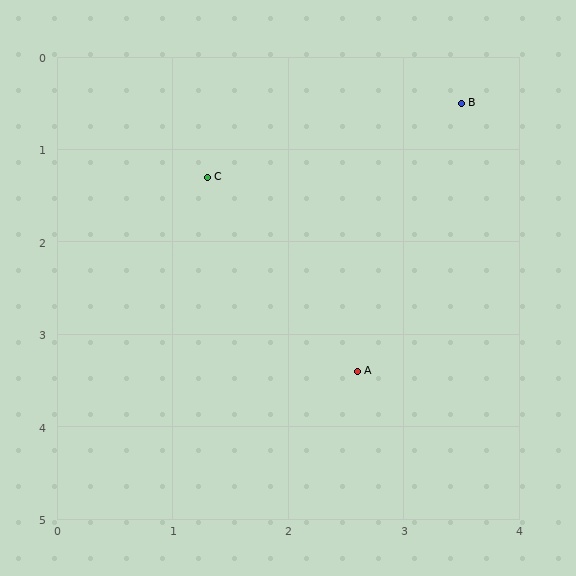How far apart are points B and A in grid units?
Points B and A are about 3.0 grid units apart.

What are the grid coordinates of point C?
Point C is at approximately (1.3, 1.3).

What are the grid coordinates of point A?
Point A is at approximately (2.6, 3.4).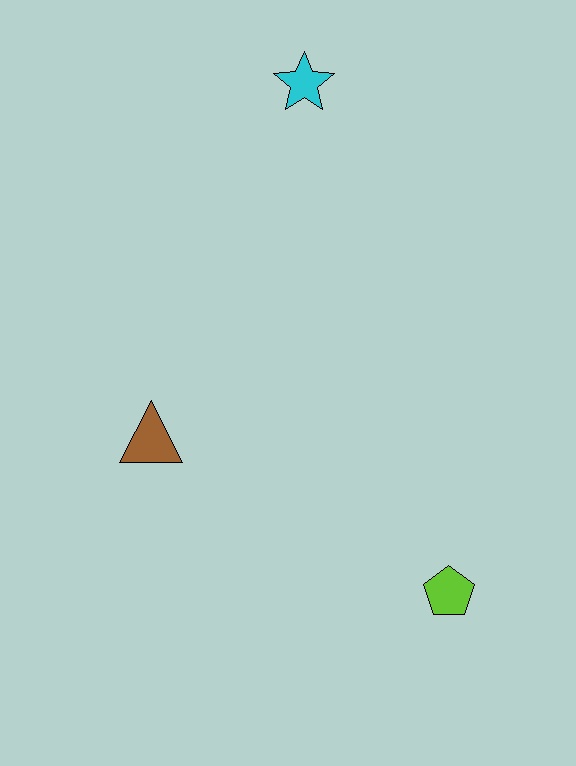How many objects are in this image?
There are 3 objects.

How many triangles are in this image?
There is 1 triangle.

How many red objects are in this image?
There are no red objects.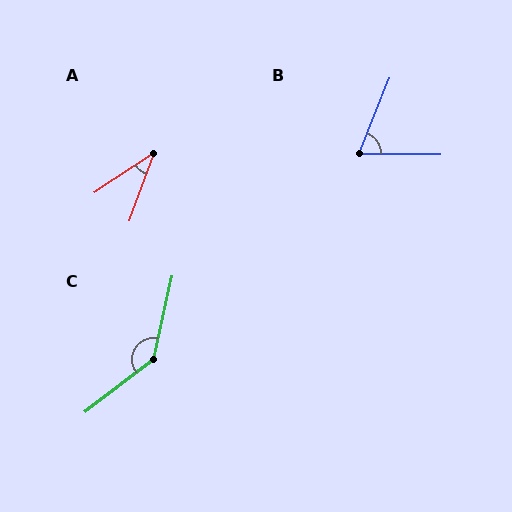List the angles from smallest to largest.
A (37°), B (68°), C (140°).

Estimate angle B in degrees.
Approximately 68 degrees.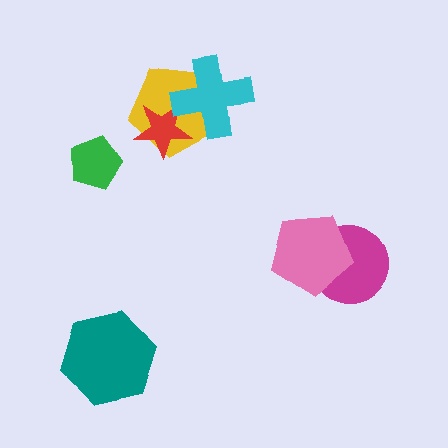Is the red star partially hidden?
Yes, it is partially covered by another shape.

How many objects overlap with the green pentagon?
0 objects overlap with the green pentagon.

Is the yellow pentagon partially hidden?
Yes, it is partially covered by another shape.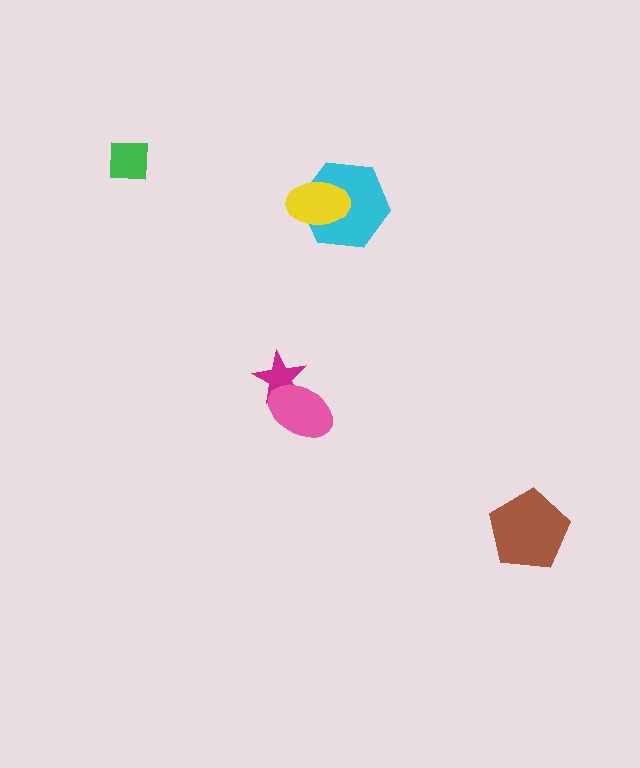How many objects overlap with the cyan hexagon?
1 object overlaps with the cyan hexagon.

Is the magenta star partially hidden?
Yes, it is partially covered by another shape.